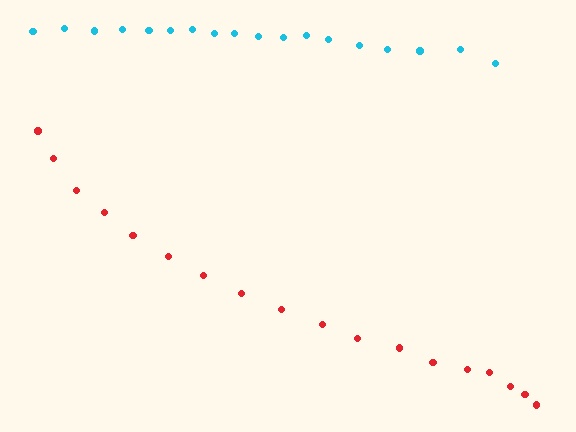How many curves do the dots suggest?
There are 2 distinct paths.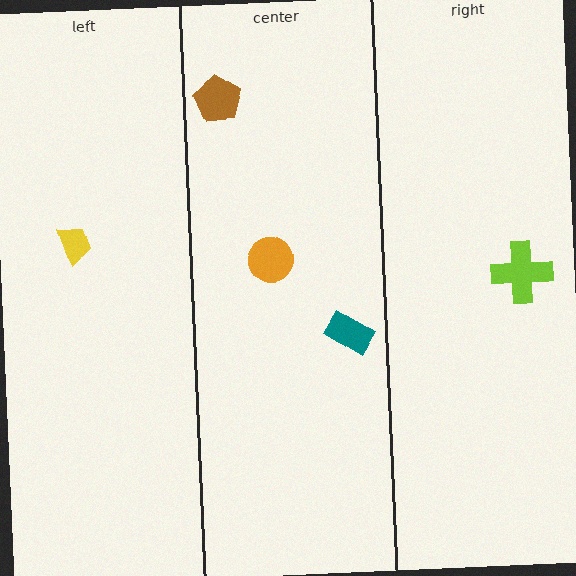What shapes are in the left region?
The yellow trapezoid.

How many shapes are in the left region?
1.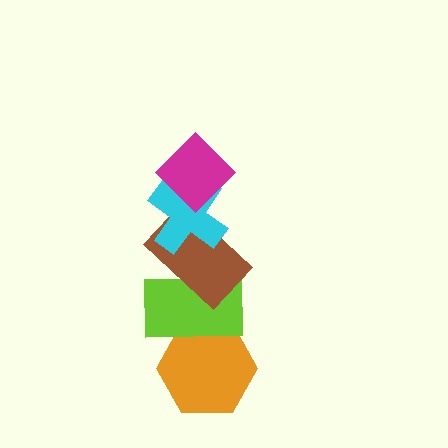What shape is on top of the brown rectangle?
The cyan cross is on top of the brown rectangle.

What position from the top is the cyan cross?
The cyan cross is 2nd from the top.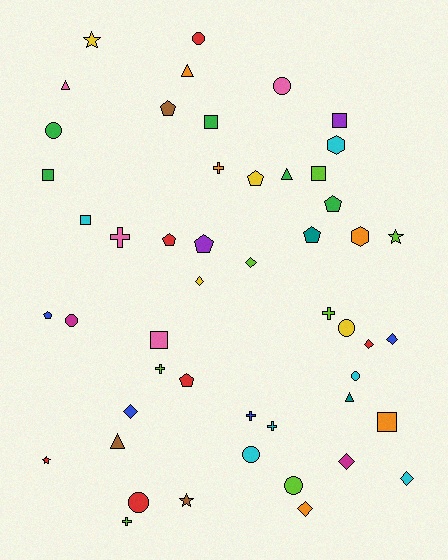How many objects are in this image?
There are 50 objects.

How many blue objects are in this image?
There are 4 blue objects.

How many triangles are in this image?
There are 5 triangles.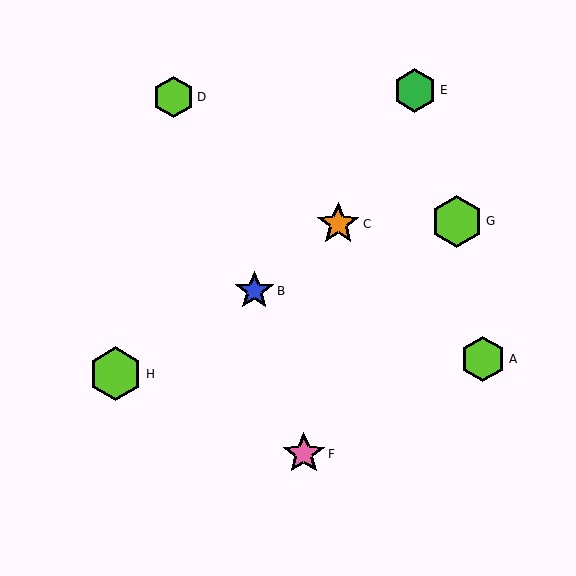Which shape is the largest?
The lime hexagon (labeled H) is the largest.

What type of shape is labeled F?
Shape F is a pink star.